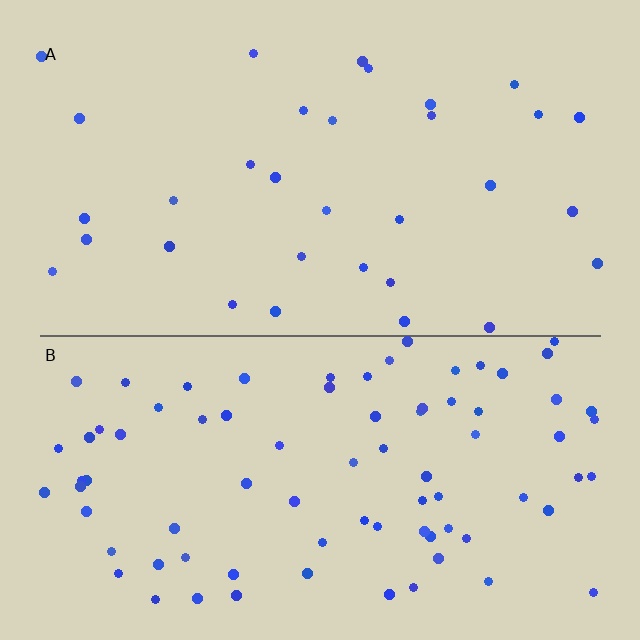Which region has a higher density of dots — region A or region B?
B (the bottom).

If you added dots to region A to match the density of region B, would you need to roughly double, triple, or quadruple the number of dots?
Approximately triple.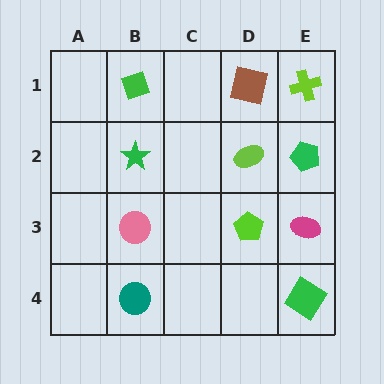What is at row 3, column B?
A pink circle.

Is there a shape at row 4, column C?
No, that cell is empty.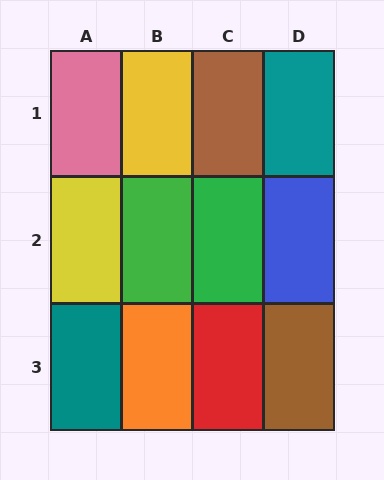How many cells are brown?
2 cells are brown.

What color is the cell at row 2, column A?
Yellow.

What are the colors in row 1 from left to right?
Pink, yellow, brown, teal.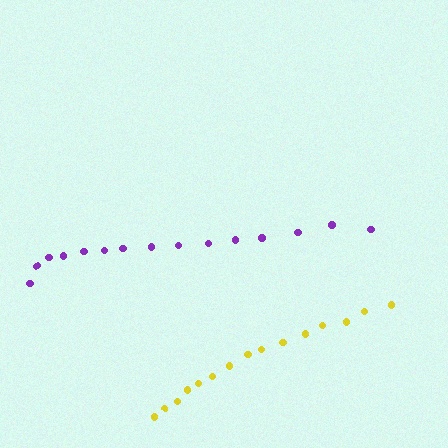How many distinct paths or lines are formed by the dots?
There are 2 distinct paths.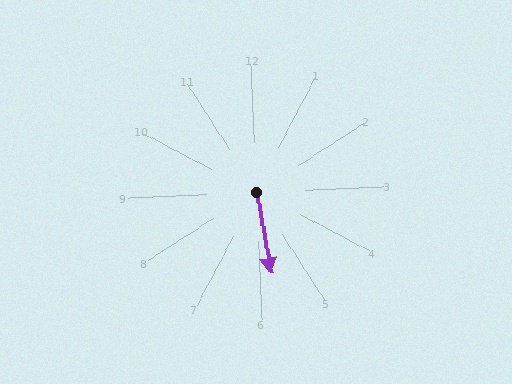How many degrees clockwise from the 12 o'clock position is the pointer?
Approximately 172 degrees.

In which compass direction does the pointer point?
South.